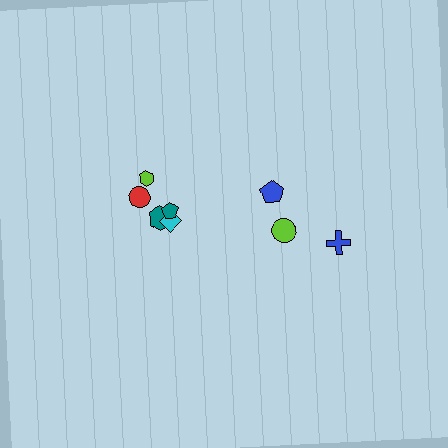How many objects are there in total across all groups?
There are 8 objects.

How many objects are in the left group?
There are 5 objects.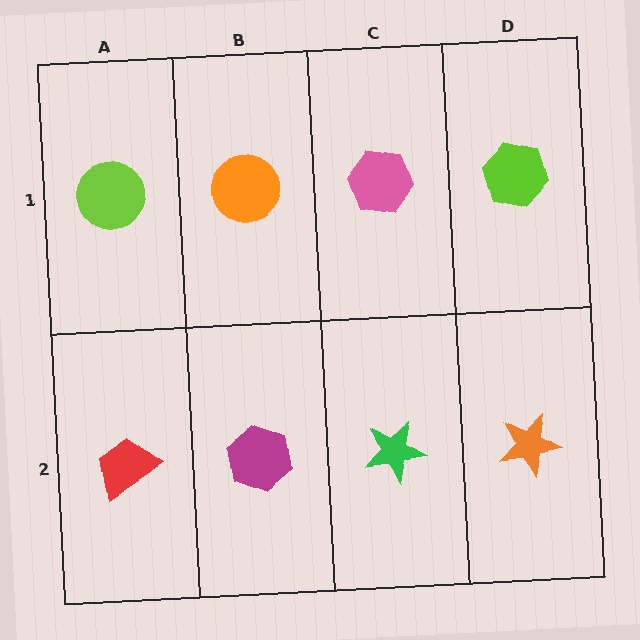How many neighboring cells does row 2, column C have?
3.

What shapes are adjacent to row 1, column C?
A green star (row 2, column C), an orange circle (row 1, column B), a lime hexagon (row 1, column D).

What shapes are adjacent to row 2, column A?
A lime circle (row 1, column A), a magenta hexagon (row 2, column B).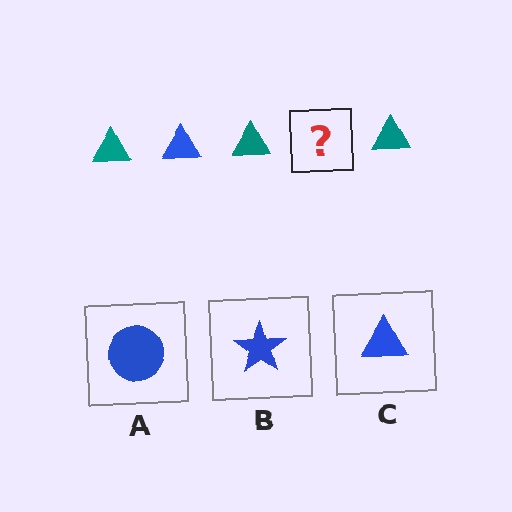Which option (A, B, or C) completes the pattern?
C.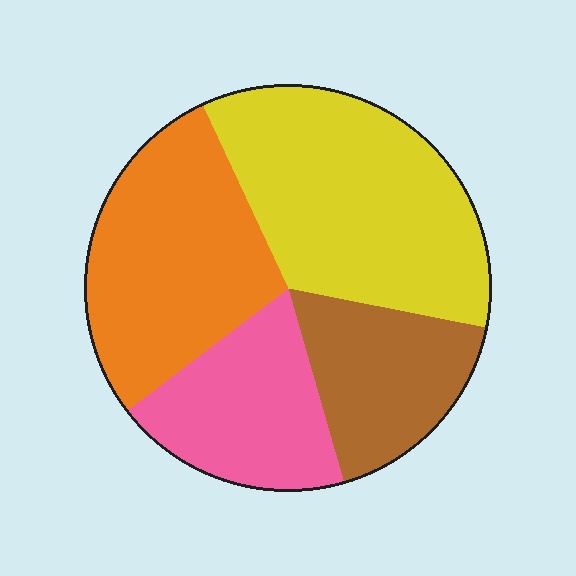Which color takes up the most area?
Yellow, at roughly 35%.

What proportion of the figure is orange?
Orange takes up about one quarter (1/4) of the figure.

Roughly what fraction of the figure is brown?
Brown takes up about one sixth (1/6) of the figure.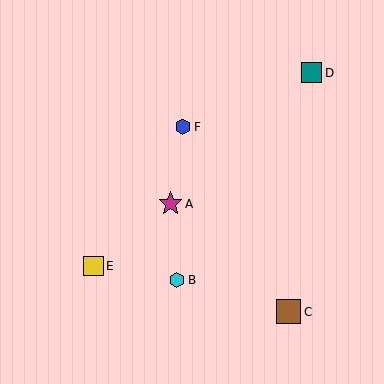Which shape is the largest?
The brown square (labeled C) is the largest.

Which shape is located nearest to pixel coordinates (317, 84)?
The teal square (labeled D) at (312, 73) is nearest to that location.